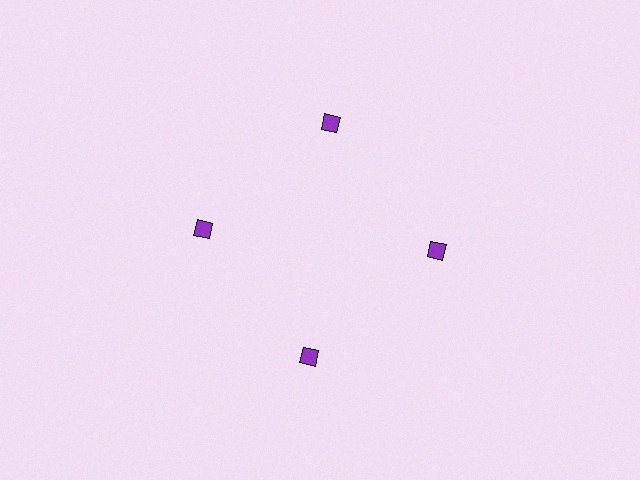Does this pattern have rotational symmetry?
Yes, this pattern has 4-fold rotational symmetry. It looks the same after rotating 90 degrees around the center.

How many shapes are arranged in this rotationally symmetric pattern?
There are 4 shapes, arranged in 4 groups of 1.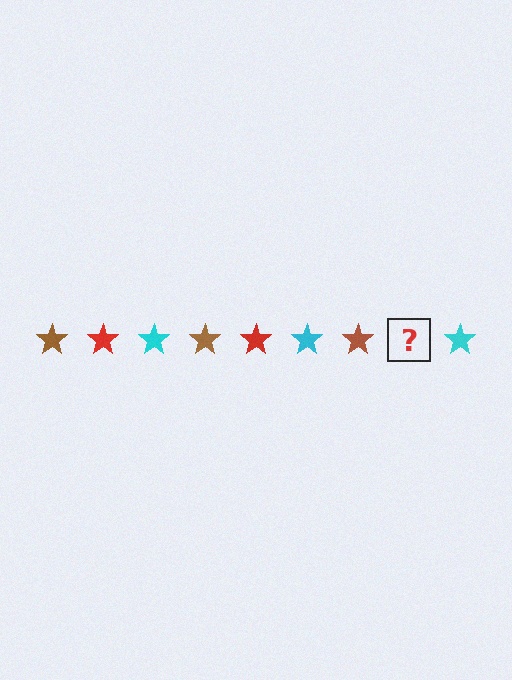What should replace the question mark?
The question mark should be replaced with a red star.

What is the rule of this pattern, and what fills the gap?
The rule is that the pattern cycles through brown, red, cyan stars. The gap should be filled with a red star.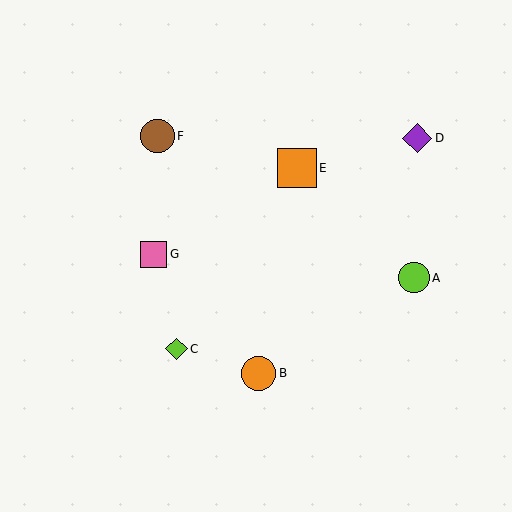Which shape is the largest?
The orange square (labeled E) is the largest.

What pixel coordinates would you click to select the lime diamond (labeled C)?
Click at (177, 349) to select the lime diamond C.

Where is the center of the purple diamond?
The center of the purple diamond is at (417, 138).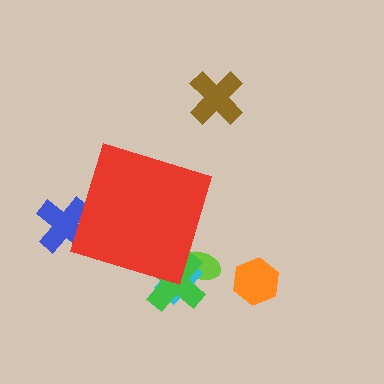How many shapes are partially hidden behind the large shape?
4 shapes are partially hidden.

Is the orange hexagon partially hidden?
No, the orange hexagon is fully visible.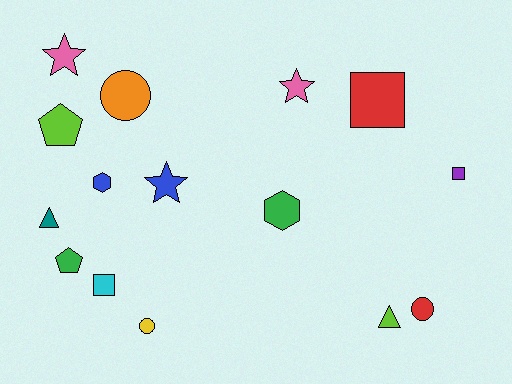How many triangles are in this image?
There are 2 triangles.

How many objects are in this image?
There are 15 objects.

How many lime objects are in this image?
There are 2 lime objects.